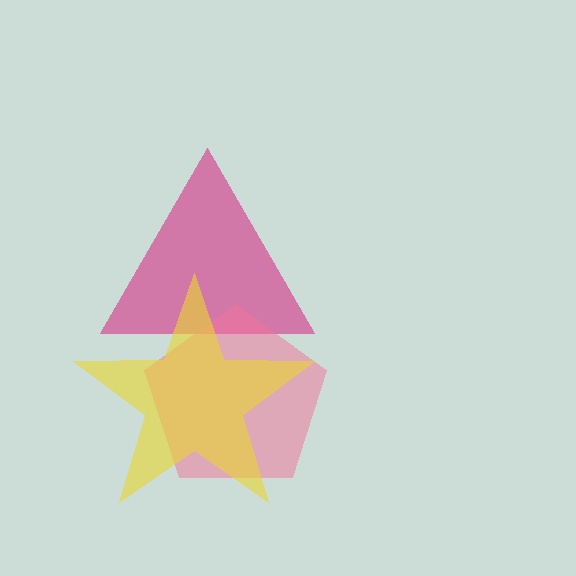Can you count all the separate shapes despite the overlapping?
Yes, there are 3 separate shapes.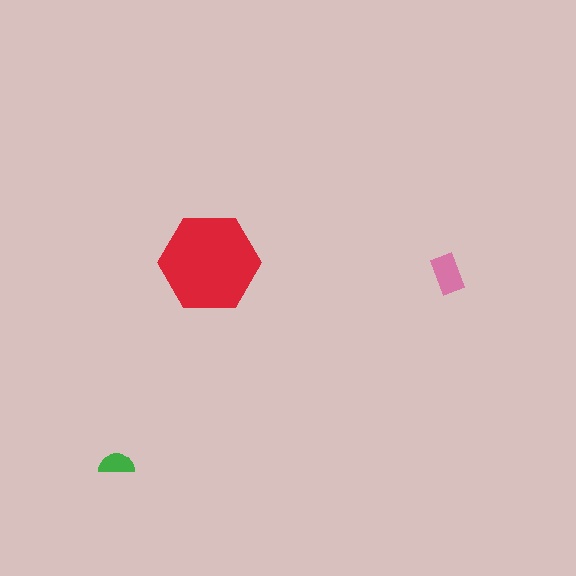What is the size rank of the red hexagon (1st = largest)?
1st.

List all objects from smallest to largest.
The green semicircle, the pink rectangle, the red hexagon.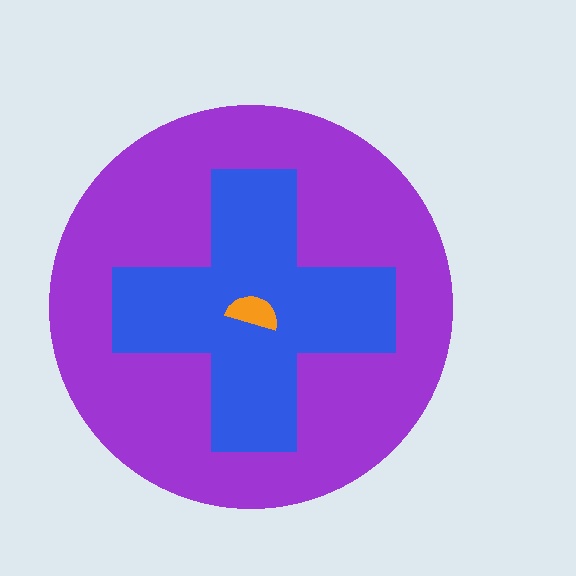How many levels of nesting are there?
3.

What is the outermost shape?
The purple circle.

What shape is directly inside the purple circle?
The blue cross.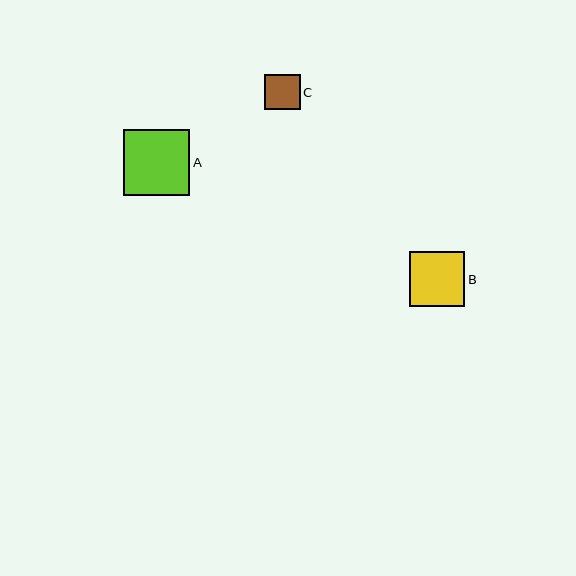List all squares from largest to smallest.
From largest to smallest: A, B, C.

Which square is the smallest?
Square C is the smallest with a size of approximately 35 pixels.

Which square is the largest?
Square A is the largest with a size of approximately 66 pixels.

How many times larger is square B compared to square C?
Square B is approximately 1.6 times the size of square C.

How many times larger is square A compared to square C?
Square A is approximately 1.9 times the size of square C.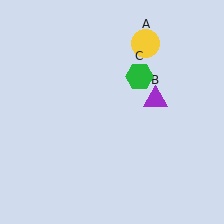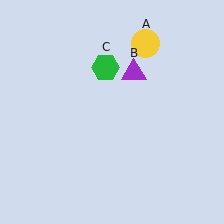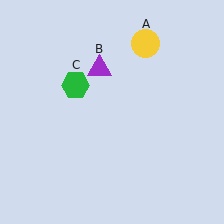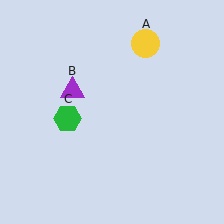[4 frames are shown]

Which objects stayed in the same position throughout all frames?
Yellow circle (object A) remained stationary.